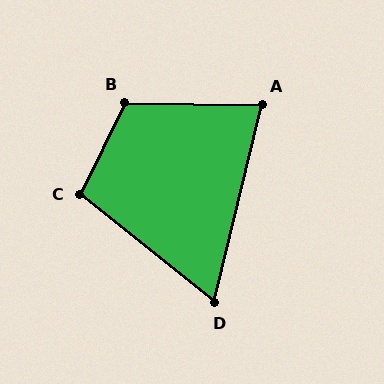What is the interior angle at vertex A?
Approximately 77 degrees (acute).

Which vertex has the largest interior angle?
B, at approximately 115 degrees.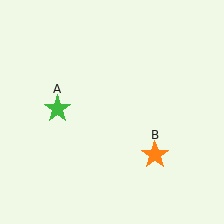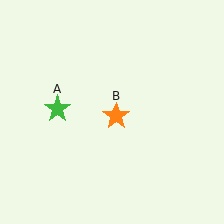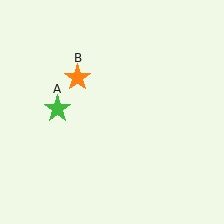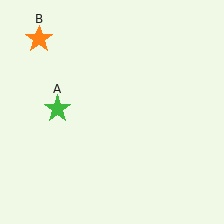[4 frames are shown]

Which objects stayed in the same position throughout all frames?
Green star (object A) remained stationary.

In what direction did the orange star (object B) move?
The orange star (object B) moved up and to the left.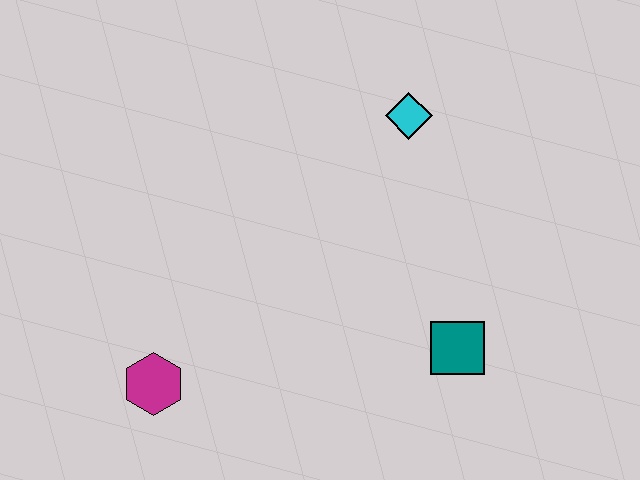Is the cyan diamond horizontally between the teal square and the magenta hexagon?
Yes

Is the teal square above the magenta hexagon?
Yes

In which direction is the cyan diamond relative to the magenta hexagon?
The cyan diamond is above the magenta hexagon.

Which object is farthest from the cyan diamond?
The magenta hexagon is farthest from the cyan diamond.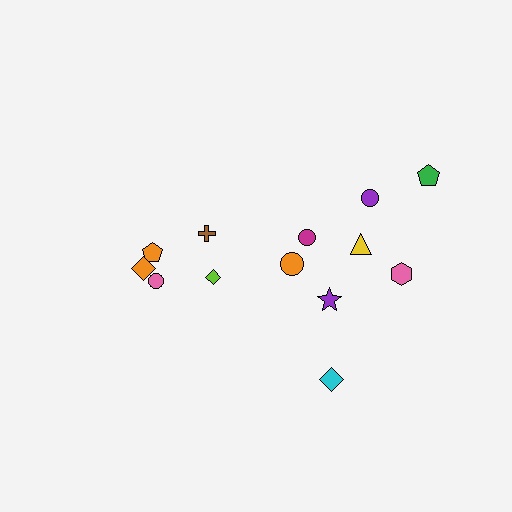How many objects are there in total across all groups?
There are 13 objects.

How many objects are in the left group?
There are 5 objects.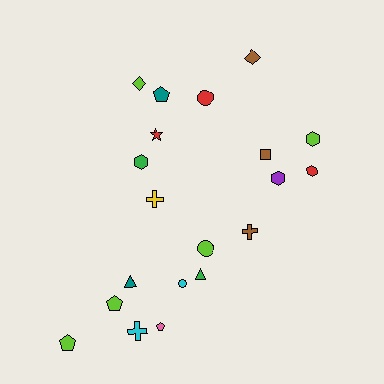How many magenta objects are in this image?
There are no magenta objects.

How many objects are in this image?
There are 20 objects.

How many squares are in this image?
There is 1 square.